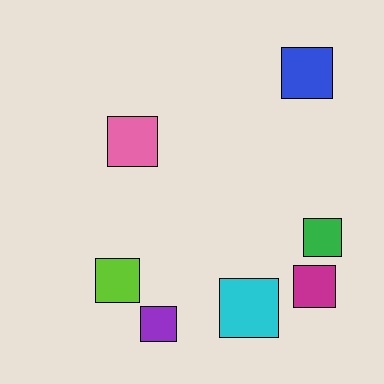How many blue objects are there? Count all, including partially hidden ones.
There is 1 blue object.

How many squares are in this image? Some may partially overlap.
There are 7 squares.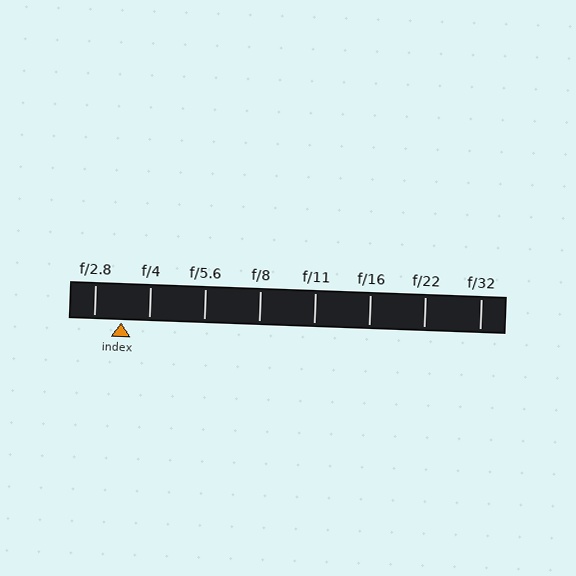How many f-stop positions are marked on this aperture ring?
There are 8 f-stop positions marked.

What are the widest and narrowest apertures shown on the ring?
The widest aperture shown is f/2.8 and the narrowest is f/32.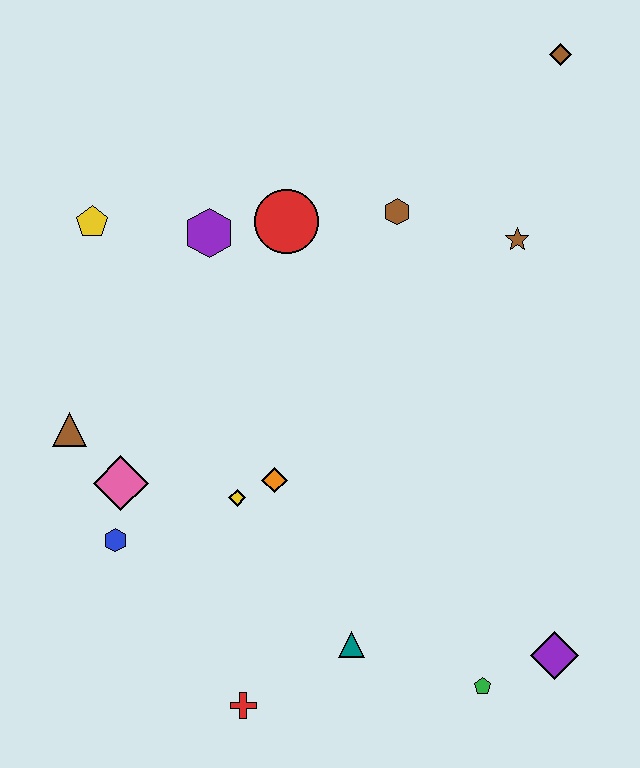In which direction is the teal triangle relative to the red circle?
The teal triangle is below the red circle.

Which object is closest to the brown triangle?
The pink diamond is closest to the brown triangle.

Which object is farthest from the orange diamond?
The brown diamond is farthest from the orange diamond.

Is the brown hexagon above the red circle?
Yes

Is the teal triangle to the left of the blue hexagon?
No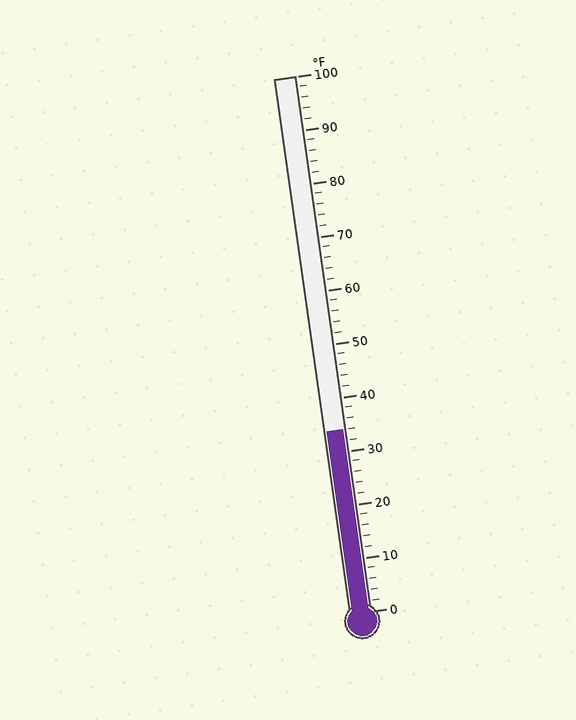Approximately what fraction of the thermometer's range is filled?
The thermometer is filled to approximately 35% of its range.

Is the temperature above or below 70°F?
The temperature is below 70°F.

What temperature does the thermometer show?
The thermometer shows approximately 34°F.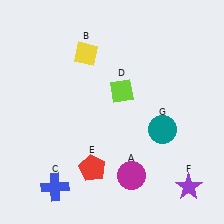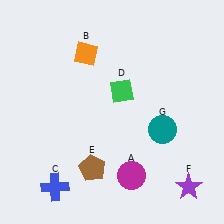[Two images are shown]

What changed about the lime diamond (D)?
In Image 1, D is lime. In Image 2, it changed to green.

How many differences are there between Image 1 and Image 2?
There are 3 differences between the two images.